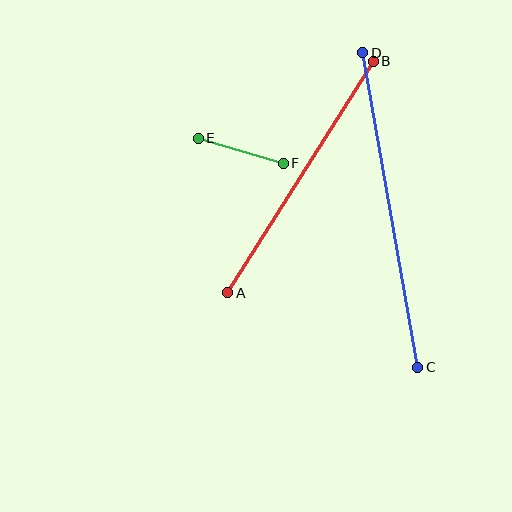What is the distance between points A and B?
The distance is approximately 274 pixels.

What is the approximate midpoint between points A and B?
The midpoint is at approximately (301, 177) pixels.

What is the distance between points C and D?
The distance is approximately 319 pixels.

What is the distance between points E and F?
The distance is approximately 88 pixels.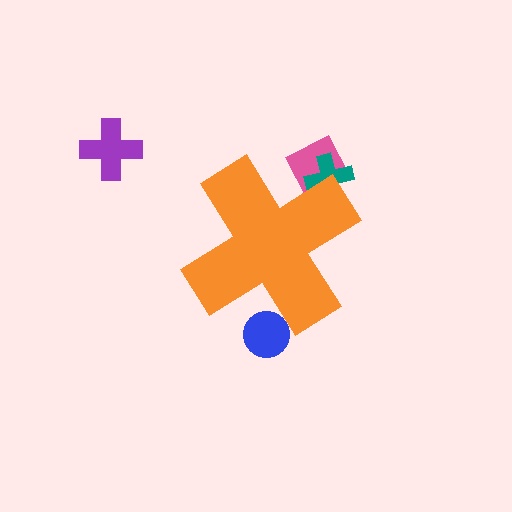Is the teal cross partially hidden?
Yes, the teal cross is partially hidden behind the orange cross.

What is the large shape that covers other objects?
An orange cross.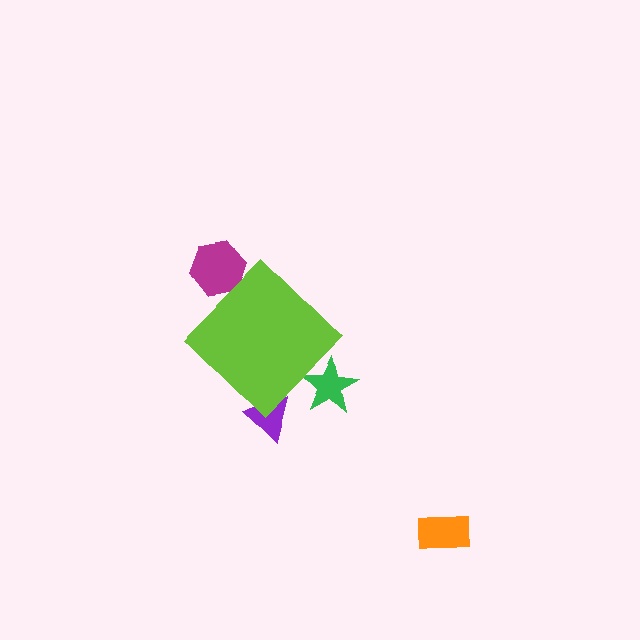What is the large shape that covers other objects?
A lime diamond.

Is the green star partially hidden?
Yes, the green star is partially hidden behind the lime diamond.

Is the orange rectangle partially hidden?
No, the orange rectangle is fully visible.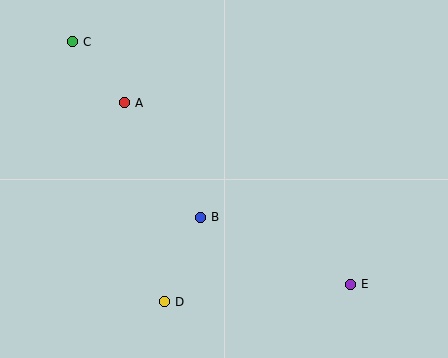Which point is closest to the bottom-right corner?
Point E is closest to the bottom-right corner.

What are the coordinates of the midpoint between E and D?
The midpoint between E and D is at (257, 293).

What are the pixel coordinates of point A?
Point A is at (124, 103).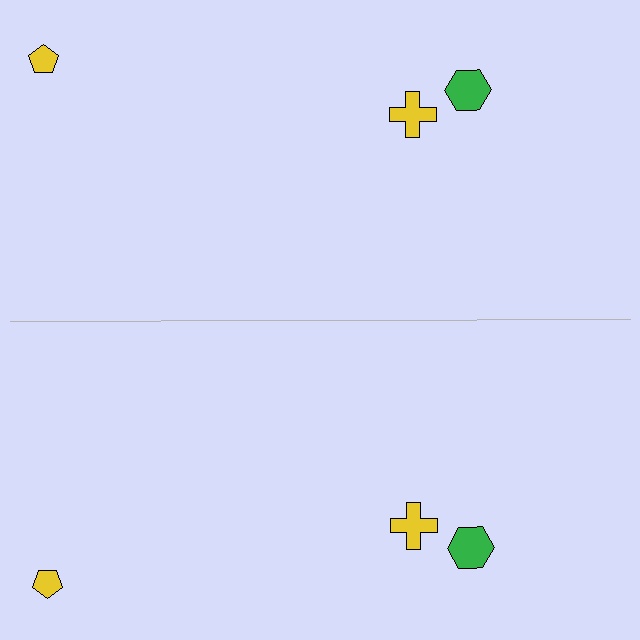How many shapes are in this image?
There are 6 shapes in this image.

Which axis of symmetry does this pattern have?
The pattern has a horizontal axis of symmetry running through the center of the image.